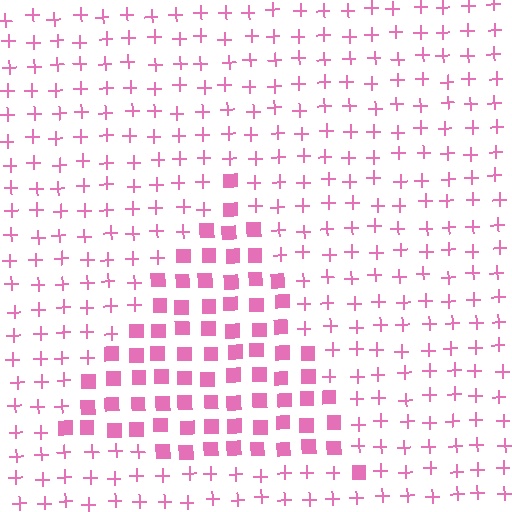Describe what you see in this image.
The image is filled with small pink elements arranged in a uniform grid. A triangle-shaped region contains squares, while the surrounding area contains plus signs. The boundary is defined purely by the change in element shape.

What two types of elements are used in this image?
The image uses squares inside the triangle region and plus signs outside it.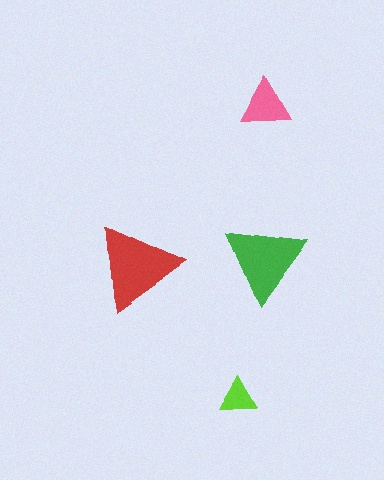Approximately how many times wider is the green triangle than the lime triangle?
About 2 times wider.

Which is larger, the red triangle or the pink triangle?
The red one.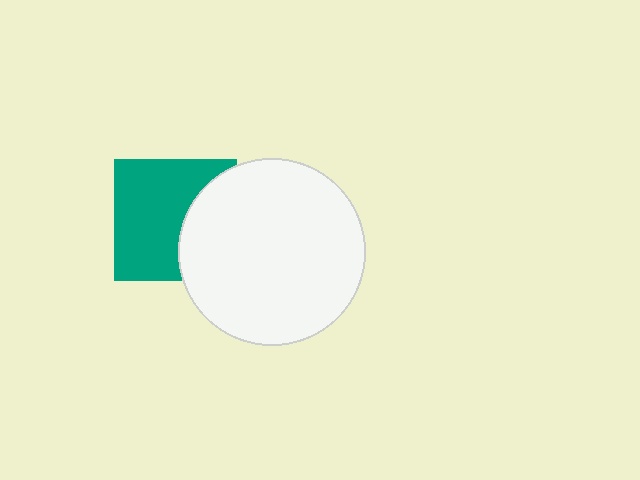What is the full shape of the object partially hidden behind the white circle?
The partially hidden object is a teal square.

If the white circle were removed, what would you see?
You would see the complete teal square.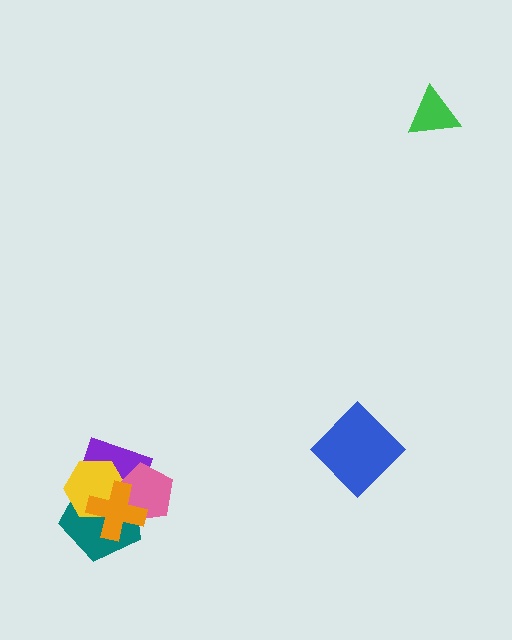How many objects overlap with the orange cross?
4 objects overlap with the orange cross.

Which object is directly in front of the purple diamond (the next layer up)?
The teal pentagon is directly in front of the purple diamond.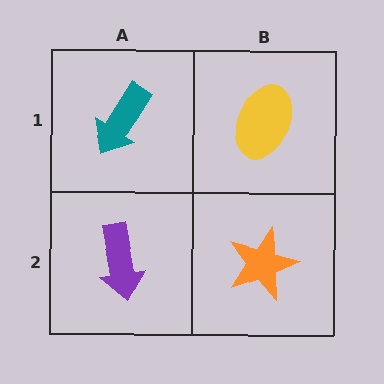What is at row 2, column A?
A purple arrow.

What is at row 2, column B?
An orange star.